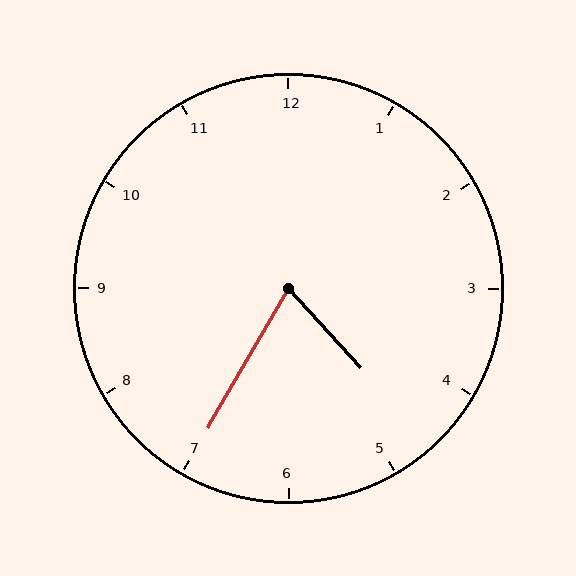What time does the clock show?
4:35.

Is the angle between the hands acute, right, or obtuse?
It is acute.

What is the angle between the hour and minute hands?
Approximately 72 degrees.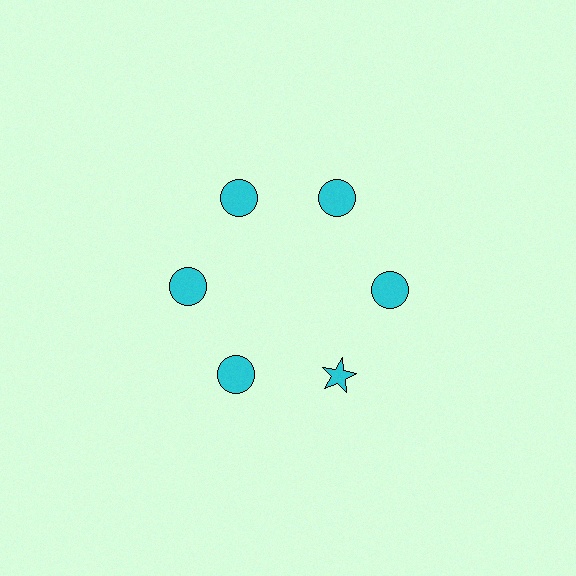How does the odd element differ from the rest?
It has a different shape: star instead of circle.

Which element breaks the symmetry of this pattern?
The cyan star at roughly the 5 o'clock position breaks the symmetry. All other shapes are cyan circles.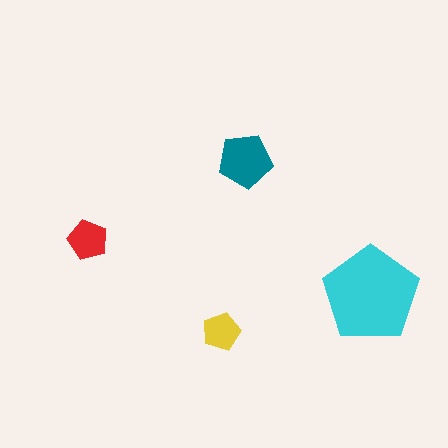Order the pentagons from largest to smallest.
the cyan one, the teal one, the red one, the yellow one.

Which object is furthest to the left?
The red pentagon is leftmost.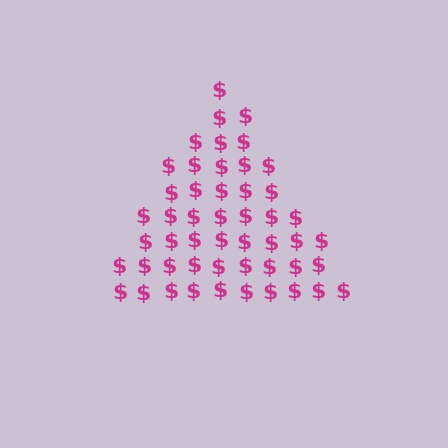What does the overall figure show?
The overall figure shows a triangle.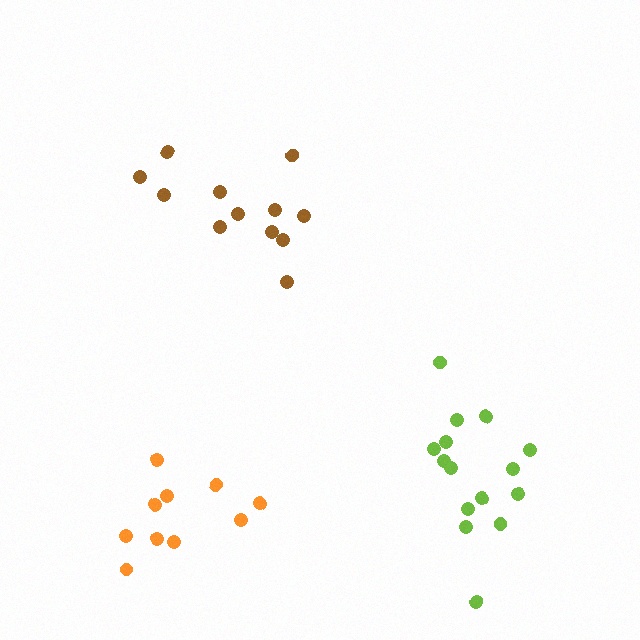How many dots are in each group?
Group 1: 10 dots, Group 2: 15 dots, Group 3: 12 dots (37 total).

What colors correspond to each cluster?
The clusters are colored: orange, lime, brown.